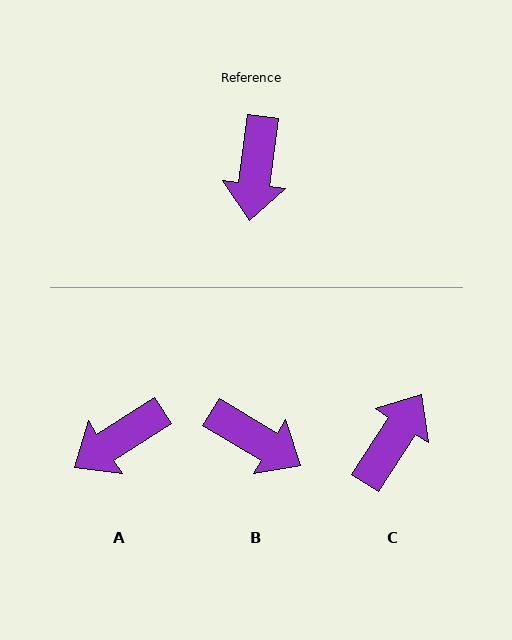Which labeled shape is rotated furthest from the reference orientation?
C, about 155 degrees away.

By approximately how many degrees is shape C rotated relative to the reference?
Approximately 155 degrees counter-clockwise.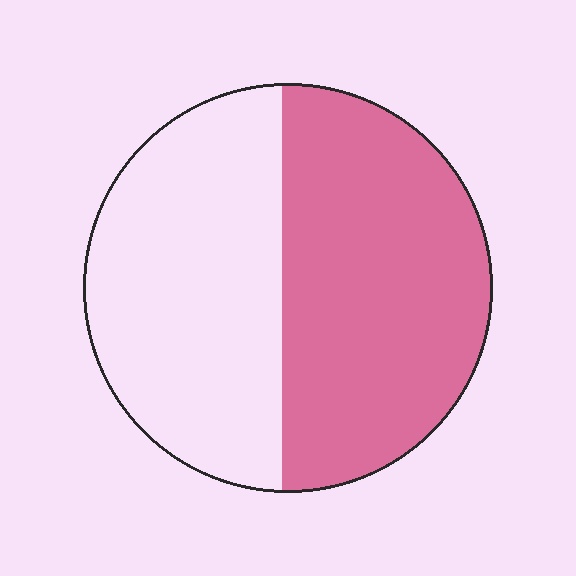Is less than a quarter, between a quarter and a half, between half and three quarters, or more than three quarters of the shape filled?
Between half and three quarters.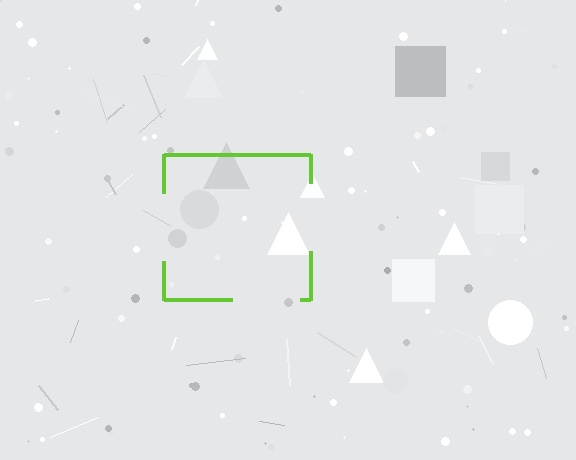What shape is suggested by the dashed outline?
The dashed outline suggests a square.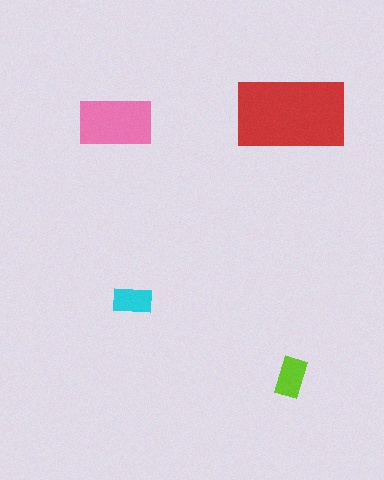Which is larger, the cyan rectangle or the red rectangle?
The red one.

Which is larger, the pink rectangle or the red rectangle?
The red one.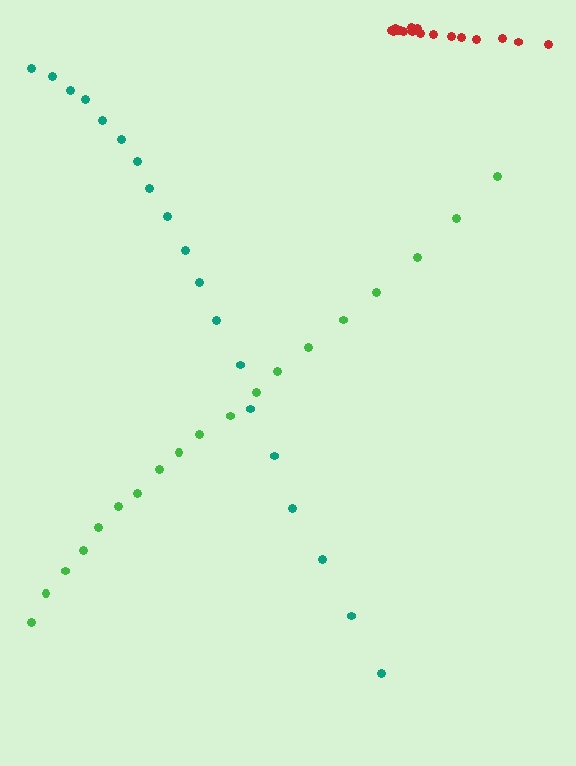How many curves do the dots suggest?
There are 3 distinct paths.